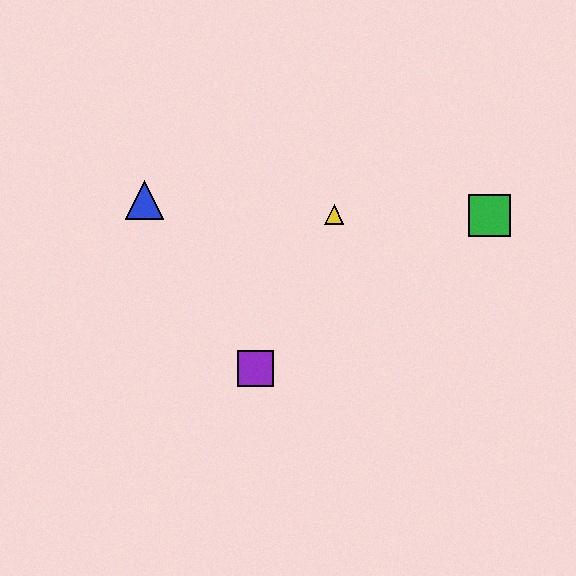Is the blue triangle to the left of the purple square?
Yes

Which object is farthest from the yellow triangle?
The blue triangle is farthest from the yellow triangle.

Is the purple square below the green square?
Yes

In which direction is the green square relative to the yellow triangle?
The green square is to the right of the yellow triangle.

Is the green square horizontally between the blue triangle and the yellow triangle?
No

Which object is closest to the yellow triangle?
The green square is closest to the yellow triangle.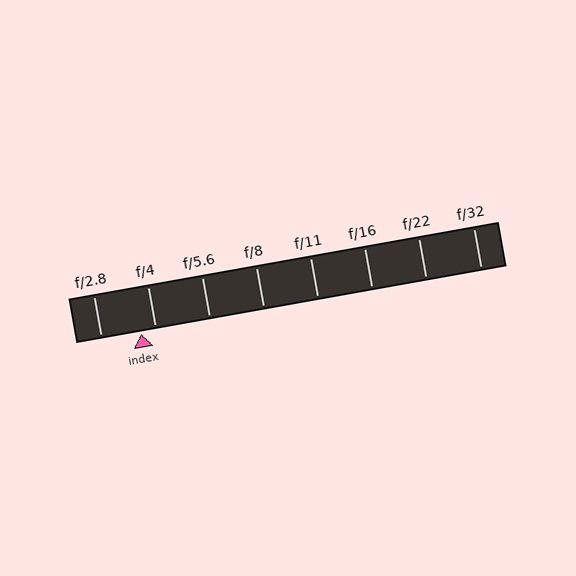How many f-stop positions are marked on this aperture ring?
There are 8 f-stop positions marked.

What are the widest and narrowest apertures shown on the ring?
The widest aperture shown is f/2.8 and the narrowest is f/32.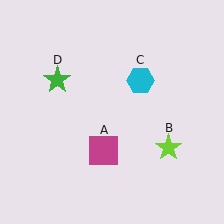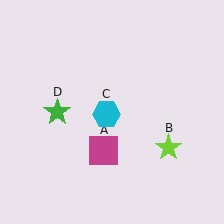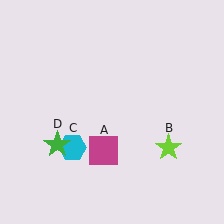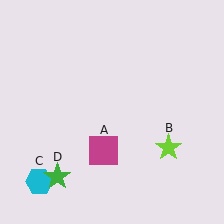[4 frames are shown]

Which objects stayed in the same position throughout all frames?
Magenta square (object A) and lime star (object B) remained stationary.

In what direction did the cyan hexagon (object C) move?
The cyan hexagon (object C) moved down and to the left.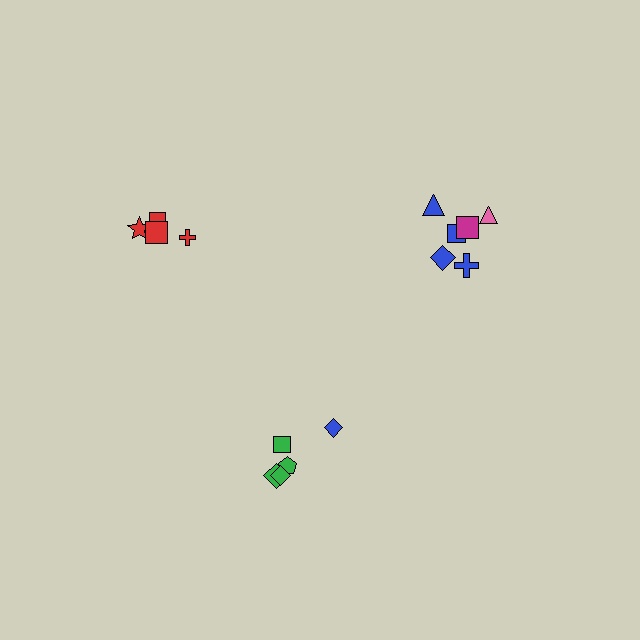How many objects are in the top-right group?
There are 6 objects.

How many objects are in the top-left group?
There are 4 objects.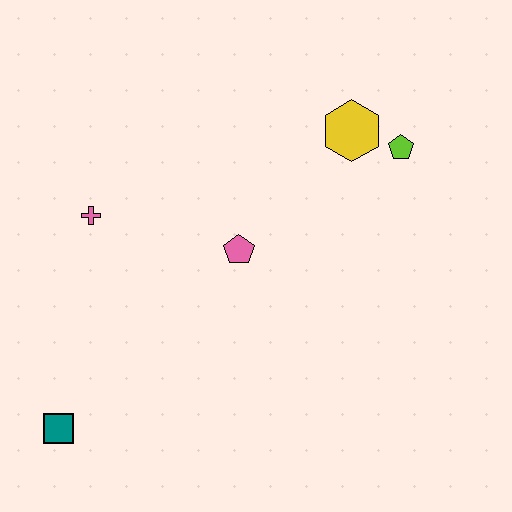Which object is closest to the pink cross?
The pink pentagon is closest to the pink cross.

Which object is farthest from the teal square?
The lime pentagon is farthest from the teal square.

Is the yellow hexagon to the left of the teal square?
No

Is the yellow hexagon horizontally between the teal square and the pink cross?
No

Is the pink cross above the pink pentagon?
Yes